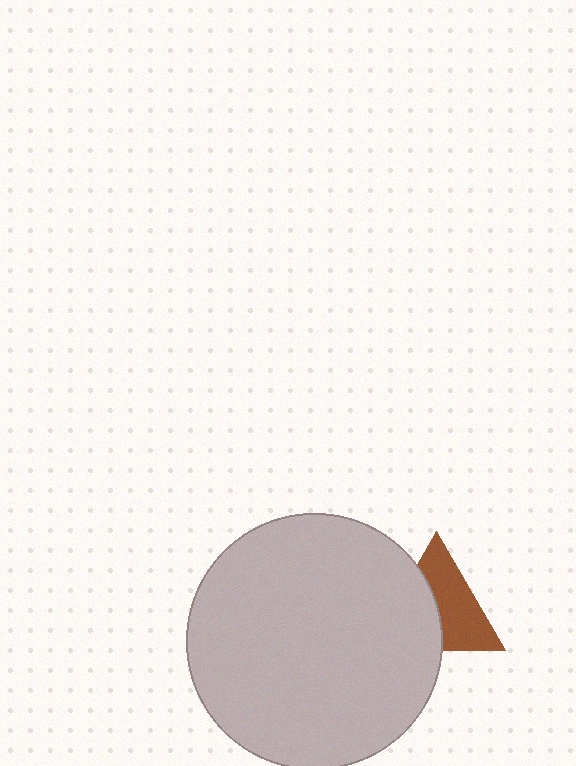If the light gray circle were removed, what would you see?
You would see the complete brown triangle.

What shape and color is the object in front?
The object in front is a light gray circle.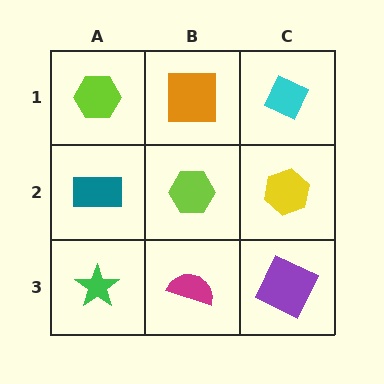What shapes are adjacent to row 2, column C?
A cyan diamond (row 1, column C), a purple square (row 3, column C), a lime hexagon (row 2, column B).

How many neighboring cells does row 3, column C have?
2.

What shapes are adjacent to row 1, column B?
A lime hexagon (row 2, column B), a lime hexagon (row 1, column A), a cyan diamond (row 1, column C).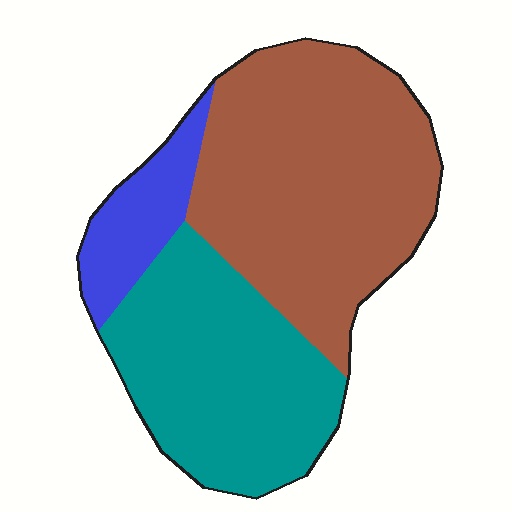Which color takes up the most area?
Brown, at roughly 50%.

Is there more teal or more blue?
Teal.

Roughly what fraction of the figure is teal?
Teal covers 37% of the figure.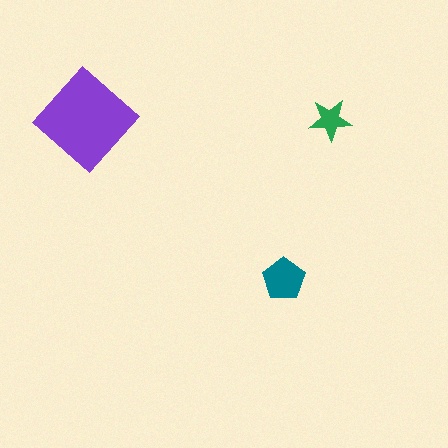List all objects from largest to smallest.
The purple diamond, the teal pentagon, the green star.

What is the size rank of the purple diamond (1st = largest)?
1st.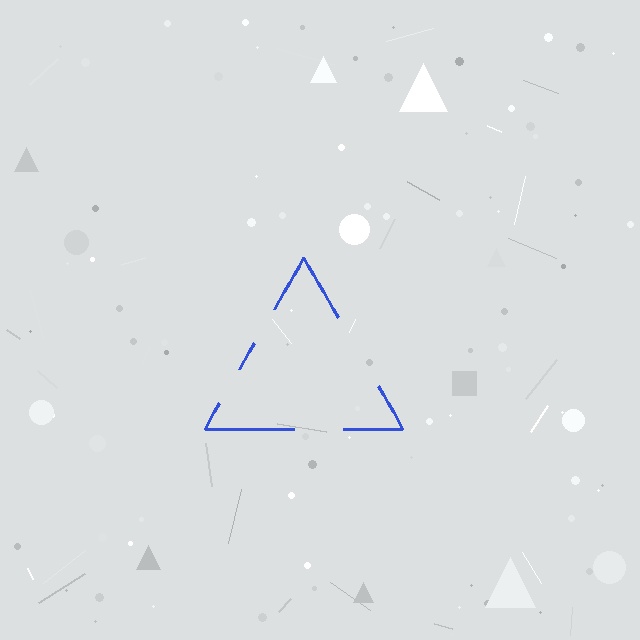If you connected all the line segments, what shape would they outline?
They would outline a triangle.